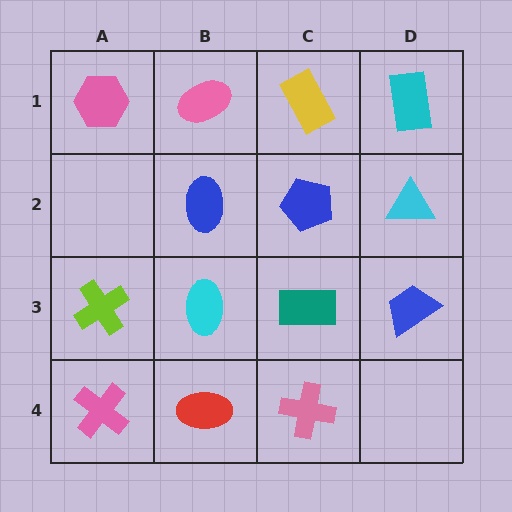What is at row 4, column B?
A red ellipse.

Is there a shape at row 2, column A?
No, that cell is empty.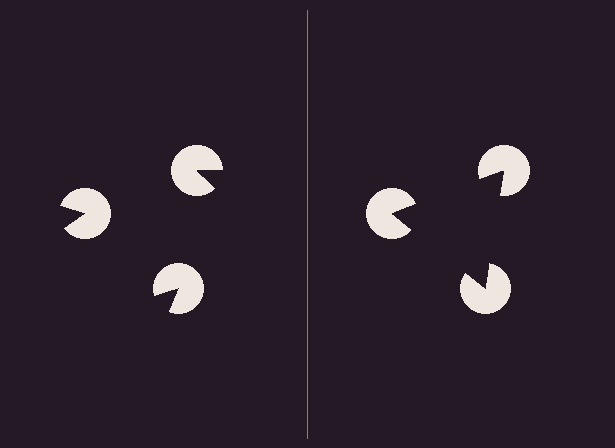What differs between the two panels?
The pac-man discs are positioned identically on both sides; only the wedge orientations differ. On the right they align to a triangle; on the left they are misaligned.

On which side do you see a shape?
An illusory triangle appears on the right side. On the left side the wedge cuts are rotated, so no coherent shape forms.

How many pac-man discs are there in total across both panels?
6 — 3 on each side.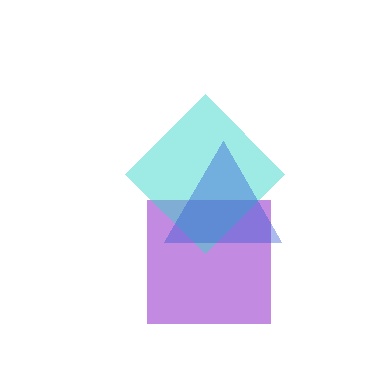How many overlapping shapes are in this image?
There are 3 overlapping shapes in the image.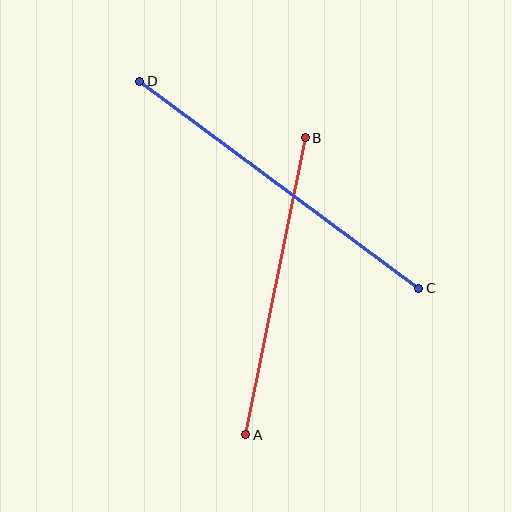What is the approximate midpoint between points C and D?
The midpoint is at approximately (279, 185) pixels.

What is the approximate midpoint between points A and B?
The midpoint is at approximately (276, 286) pixels.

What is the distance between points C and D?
The distance is approximately 347 pixels.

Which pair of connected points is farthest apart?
Points C and D are farthest apart.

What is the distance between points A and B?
The distance is approximately 303 pixels.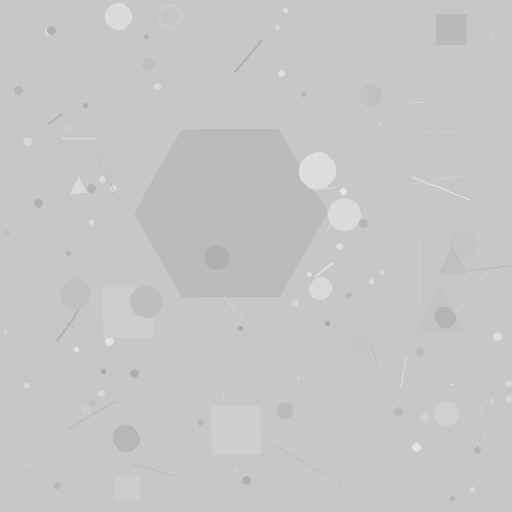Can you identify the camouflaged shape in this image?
The camouflaged shape is a hexagon.